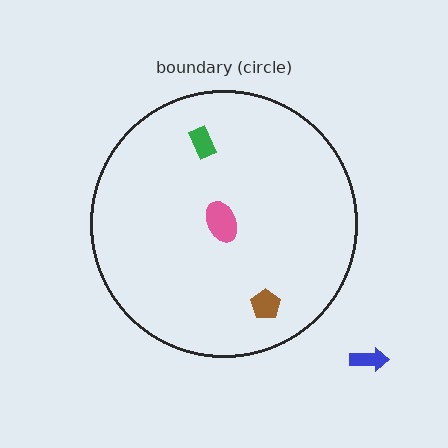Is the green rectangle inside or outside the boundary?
Inside.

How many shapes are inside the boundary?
3 inside, 1 outside.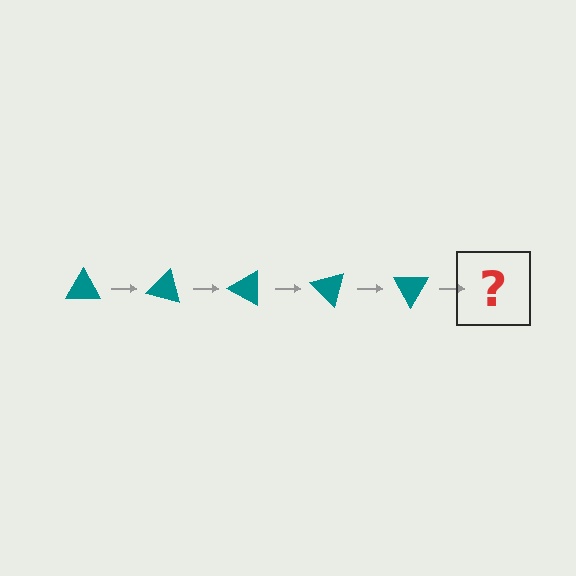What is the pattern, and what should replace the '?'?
The pattern is that the triangle rotates 15 degrees each step. The '?' should be a teal triangle rotated 75 degrees.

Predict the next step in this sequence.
The next step is a teal triangle rotated 75 degrees.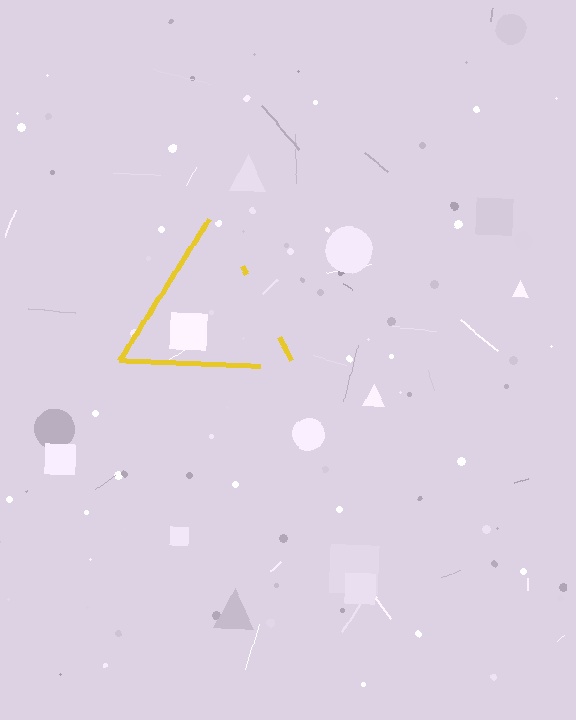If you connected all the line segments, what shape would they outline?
They would outline a triangle.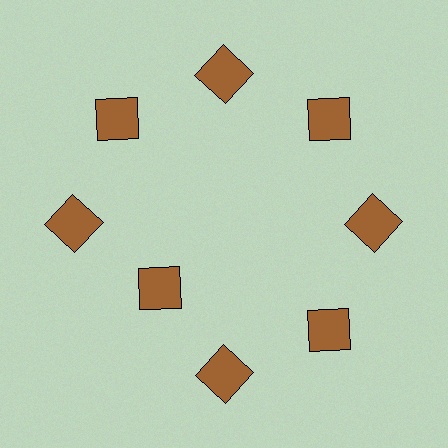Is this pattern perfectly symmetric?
No. The 8 brown squares are arranged in a ring, but one element near the 8 o'clock position is pulled inward toward the center, breaking the 8-fold rotational symmetry.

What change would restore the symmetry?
The symmetry would be restored by moving it outward, back onto the ring so that all 8 squares sit at equal angles and equal distance from the center.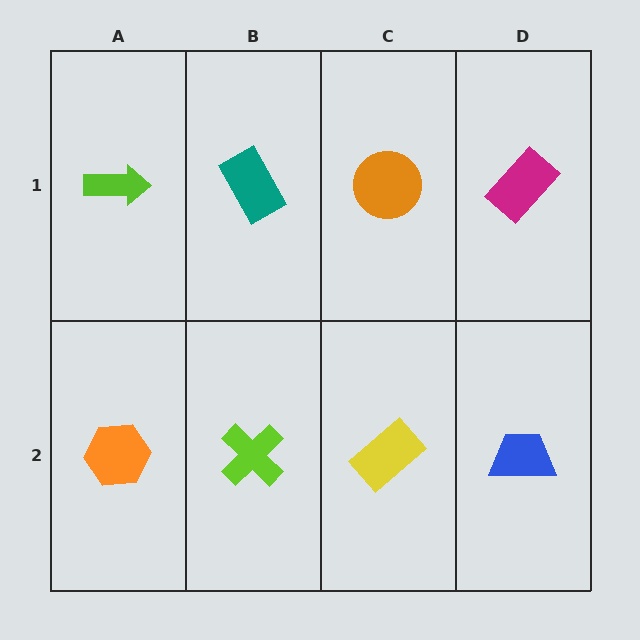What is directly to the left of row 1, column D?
An orange circle.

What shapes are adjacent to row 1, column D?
A blue trapezoid (row 2, column D), an orange circle (row 1, column C).